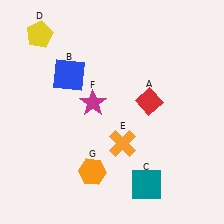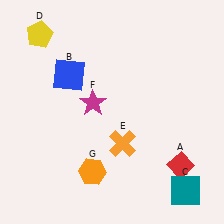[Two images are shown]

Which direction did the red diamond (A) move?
The red diamond (A) moved down.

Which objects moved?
The objects that moved are: the red diamond (A), the teal square (C).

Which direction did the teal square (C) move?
The teal square (C) moved right.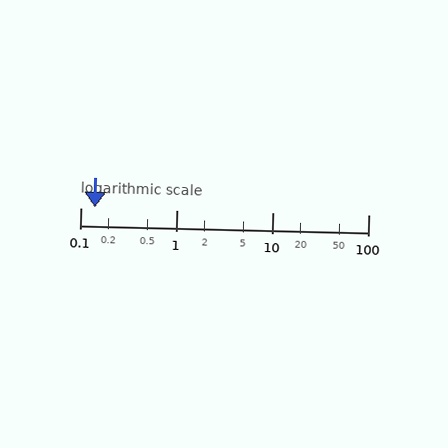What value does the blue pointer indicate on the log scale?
The pointer indicates approximately 0.14.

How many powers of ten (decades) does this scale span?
The scale spans 3 decades, from 0.1 to 100.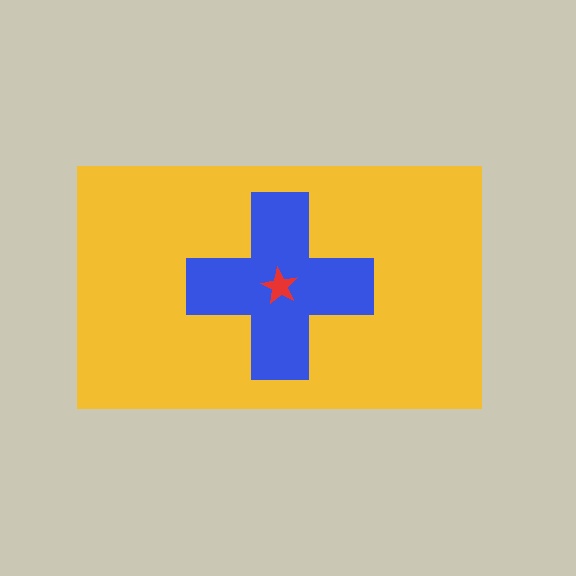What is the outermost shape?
The yellow rectangle.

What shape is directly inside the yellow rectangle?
The blue cross.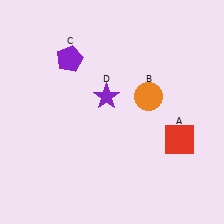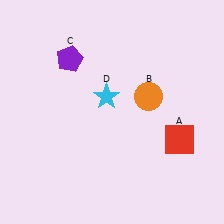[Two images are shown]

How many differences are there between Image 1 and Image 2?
There is 1 difference between the two images.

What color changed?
The star (D) changed from purple in Image 1 to cyan in Image 2.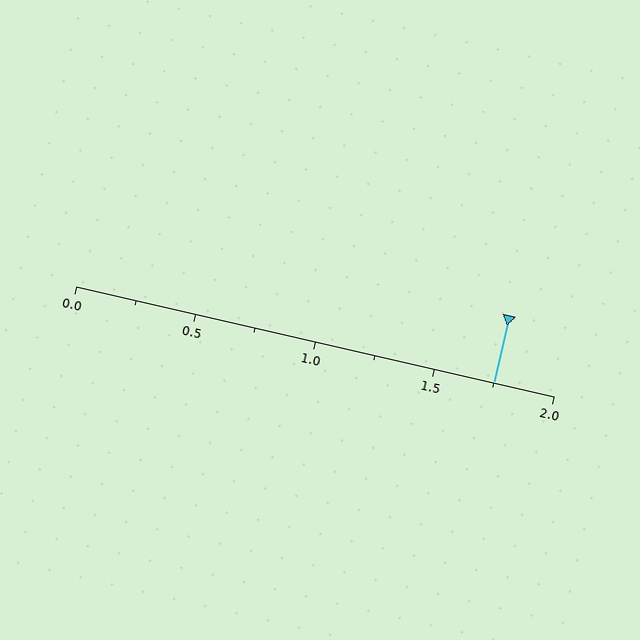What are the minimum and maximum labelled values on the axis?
The axis runs from 0.0 to 2.0.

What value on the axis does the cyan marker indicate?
The marker indicates approximately 1.75.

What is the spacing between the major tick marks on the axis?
The major ticks are spaced 0.5 apart.